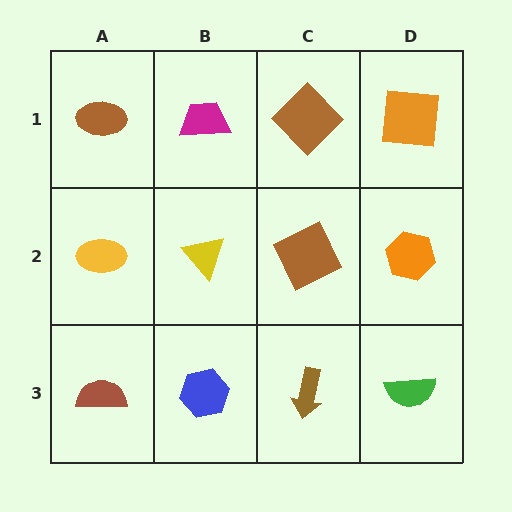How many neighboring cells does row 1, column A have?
2.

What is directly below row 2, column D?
A green semicircle.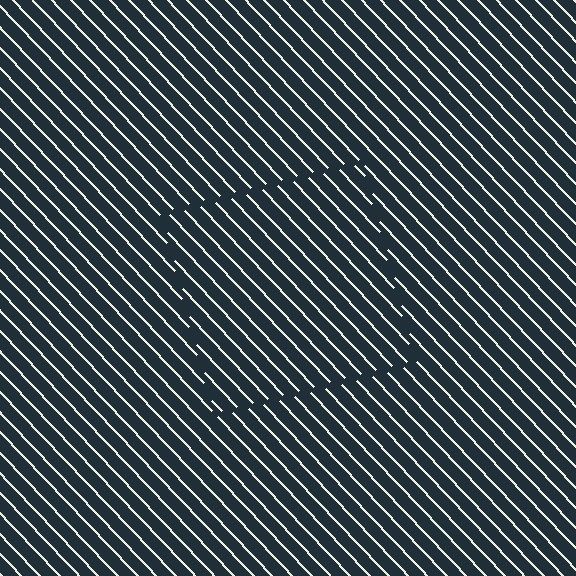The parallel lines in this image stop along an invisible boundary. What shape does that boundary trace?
An illusory square. The interior of the shape contains the same grating, shifted by half a period — the contour is defined by the phase discontinuity where line-ends from the inner and outer gratings abut.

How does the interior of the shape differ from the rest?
The interior of the shape contains the same grating, shifted by half a period — the contour is defined by the phase discontinuity where line-ends from the inner and outer gratings abut.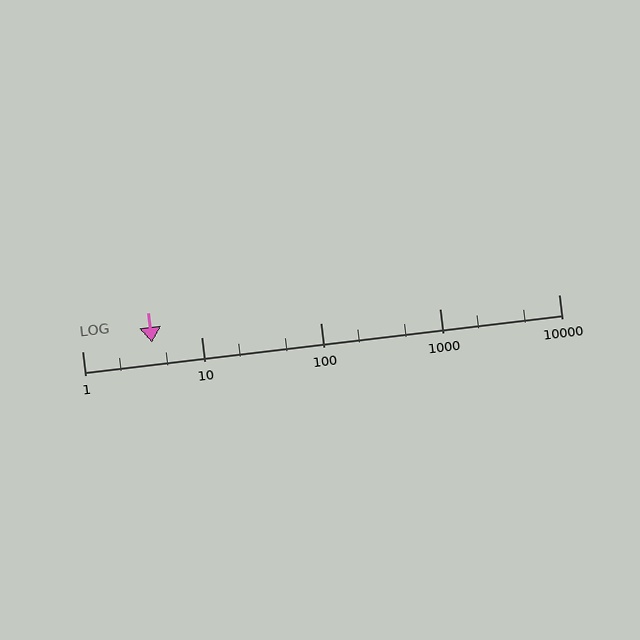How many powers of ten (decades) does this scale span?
The scale spans 4 decades, from 1 to 10000.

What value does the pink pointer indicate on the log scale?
The pointer indicates approximately 3.9.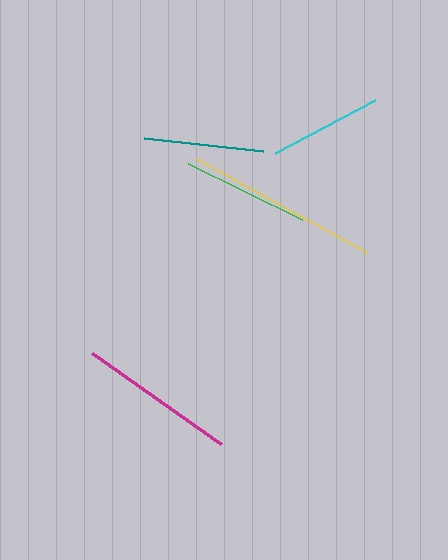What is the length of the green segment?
The green segment is approximately 127 pixels long.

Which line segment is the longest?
The yellow line is the longest at approximately 195 pixels.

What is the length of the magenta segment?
The magenta segment is approximately 158 pixels long.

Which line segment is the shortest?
The cyan line is the shortest at approximately 114 pixels.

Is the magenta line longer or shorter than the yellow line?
The yellow line is longer than the magenta line.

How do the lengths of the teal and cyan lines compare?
The teal and cyan lines are approximately the same length.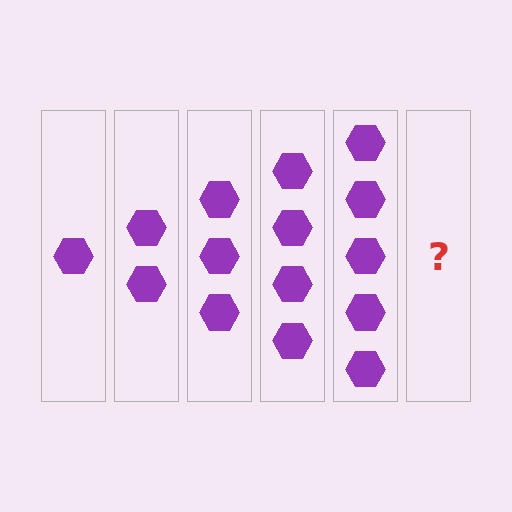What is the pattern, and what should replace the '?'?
The pattern is that each step adds one more hexagon. The '?' should be 6 hexagons.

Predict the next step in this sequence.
The next step is 6 hexagons.